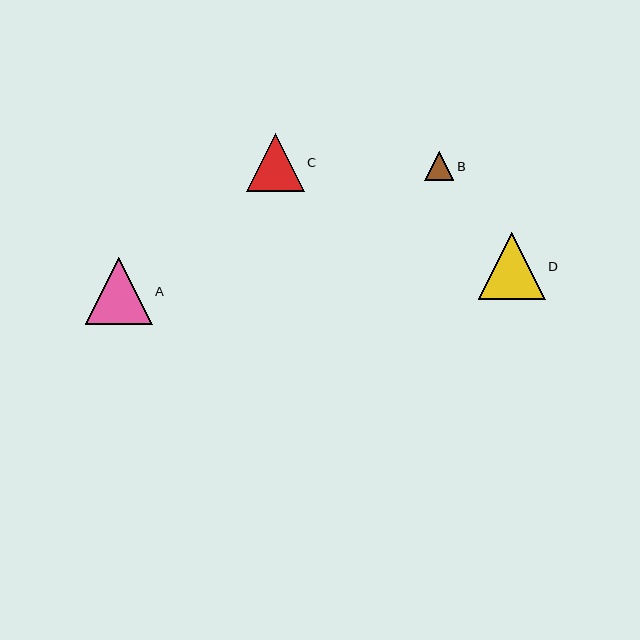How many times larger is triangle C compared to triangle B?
Triangle C is approximately 2.0 times the size of triangle B.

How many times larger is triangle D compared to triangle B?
Triangle D is approximately 2.3 times the size of triangle B.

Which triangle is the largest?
Triangle A is the largest with a size of approximately 67 pixels.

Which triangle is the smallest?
Triangle B is the smallest with a size of approximately 29 pixels.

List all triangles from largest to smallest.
From largest to smallest: A, D, C, B.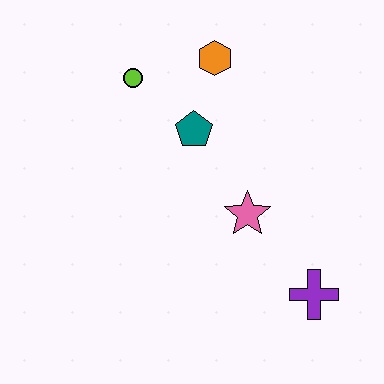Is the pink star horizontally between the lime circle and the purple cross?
Yes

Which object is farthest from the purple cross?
The lime circle is farthest from the purple cross.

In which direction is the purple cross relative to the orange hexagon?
The purple cross is below the orange hexagon.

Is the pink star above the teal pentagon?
No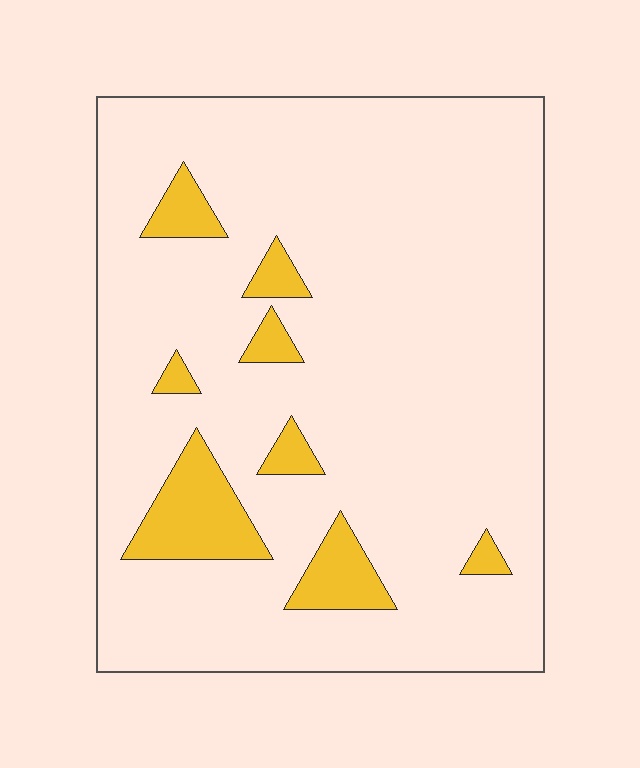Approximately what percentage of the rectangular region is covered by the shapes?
Approximately 10%.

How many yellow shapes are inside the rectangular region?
8.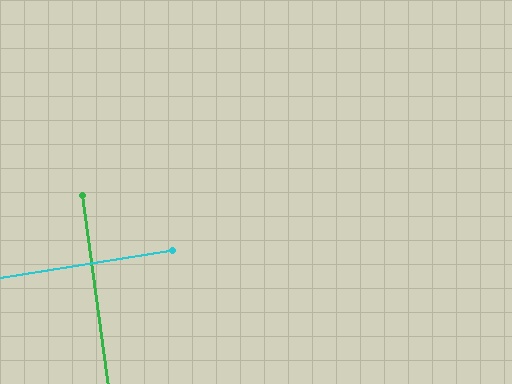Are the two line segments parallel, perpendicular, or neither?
Perpendicular — they meet at approximately 88°.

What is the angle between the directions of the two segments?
Approximately 88 degrees.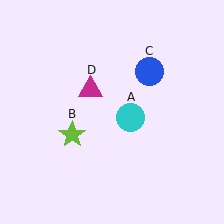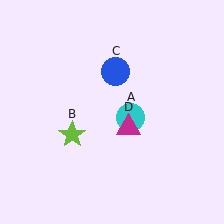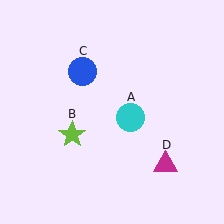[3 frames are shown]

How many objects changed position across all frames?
2 objects changed position: blue circle (object C), magenta triangle (object D).